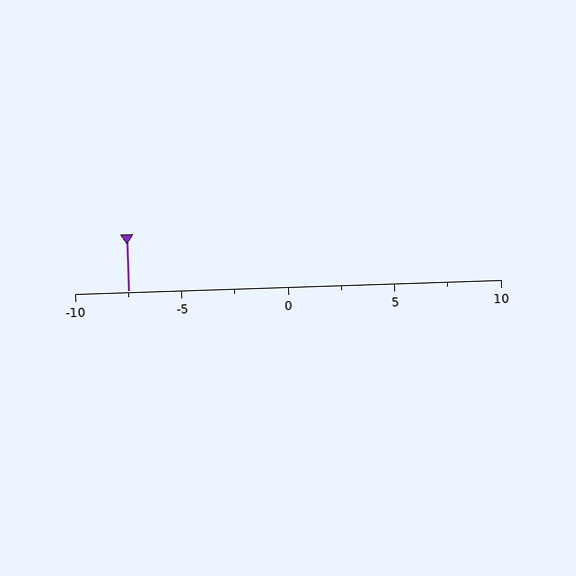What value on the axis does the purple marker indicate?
The marker indicates approximately -7.5.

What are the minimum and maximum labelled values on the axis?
The axis runs from -10 to 10.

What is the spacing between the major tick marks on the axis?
The major ticks are spaced 5 apart.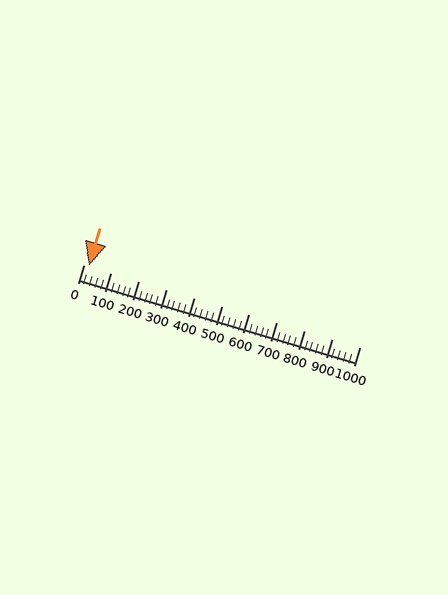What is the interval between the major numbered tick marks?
The major tick marks are spaced 100 units apart.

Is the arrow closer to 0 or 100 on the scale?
The arrow is closer to 0.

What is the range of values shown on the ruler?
The ruler shows values from 0 to 1000.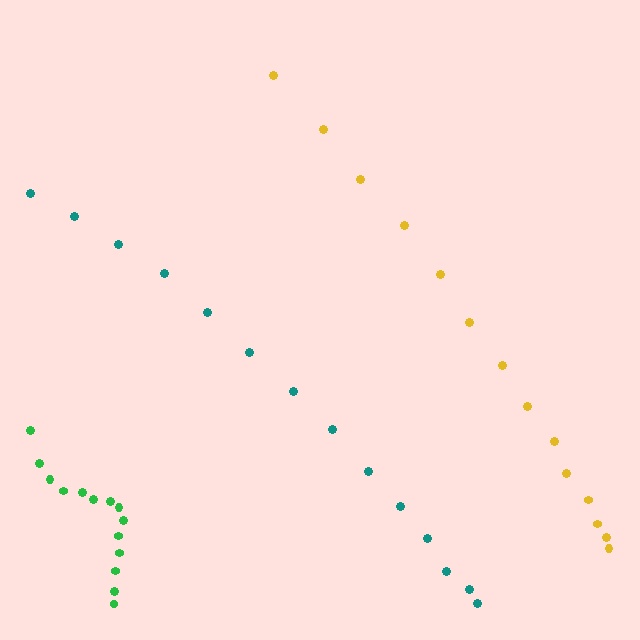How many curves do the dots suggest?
There are 3 distinct paths.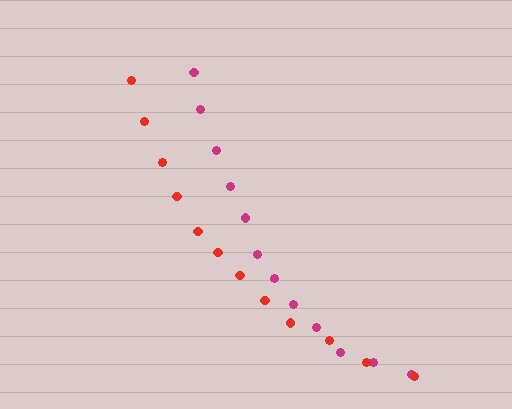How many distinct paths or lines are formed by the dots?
There are 2 distinct paths.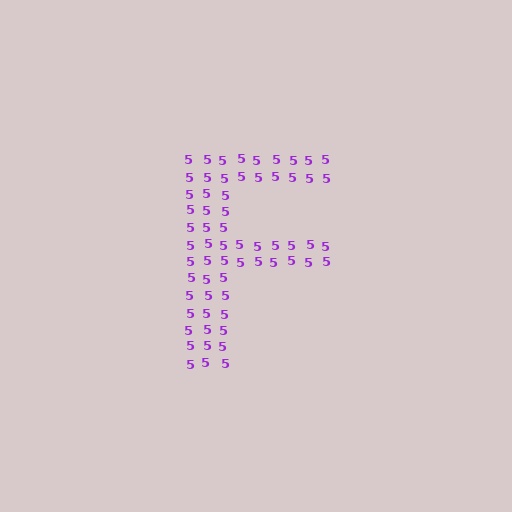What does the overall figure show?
The overall figure shows the letter F.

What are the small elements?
The small elements are digit 5's.